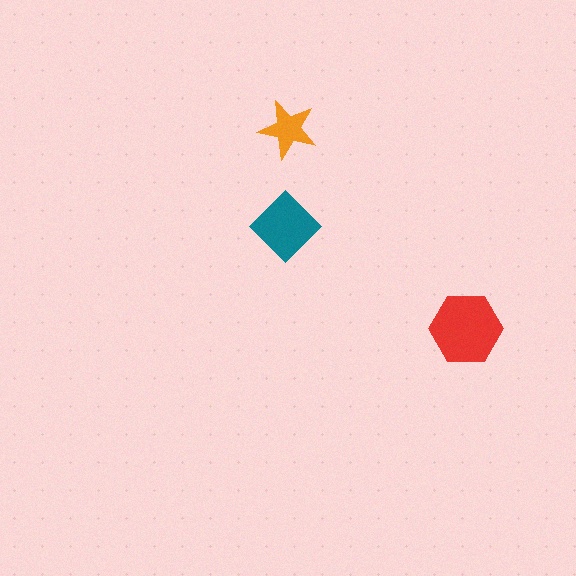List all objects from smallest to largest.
The orange star, the teal diamond, the red hexagon.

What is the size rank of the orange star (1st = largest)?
3rd.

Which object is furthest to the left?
The teal diamond is leftmost.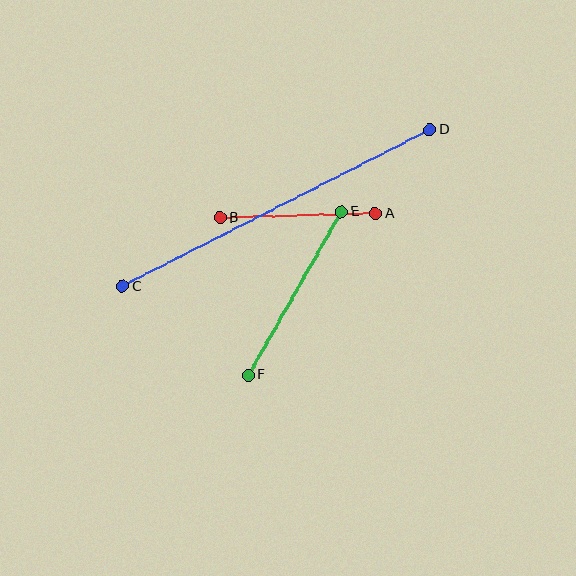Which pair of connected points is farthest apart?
Points C and D are farthest apart.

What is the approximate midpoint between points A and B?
The midpoint is at approximately (298, 216) pixels.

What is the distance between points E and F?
The distance is approximately 188 pixels.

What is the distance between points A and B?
The distance is approximately 156 pixels.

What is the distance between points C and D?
The distance is approximately 345 pixels.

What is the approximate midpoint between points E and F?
The midpoint is at approximately (295, 294) pixels.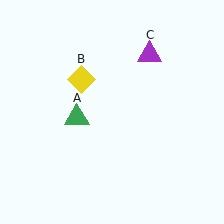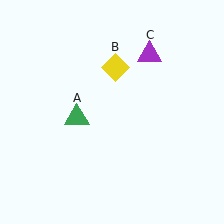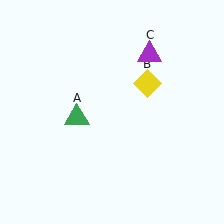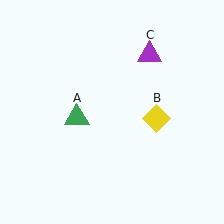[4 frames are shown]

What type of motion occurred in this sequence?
The yellow diamond (object B) rotated clockwise around the center of the scene.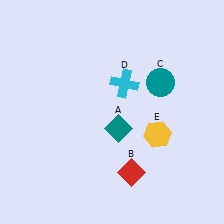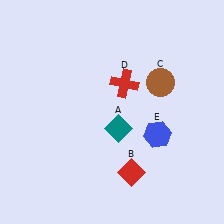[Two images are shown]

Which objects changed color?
C changed from teal to brown. D changed from cyan to red. E changed from yellow to blue.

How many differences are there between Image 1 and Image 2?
There are 3 differences between the two images.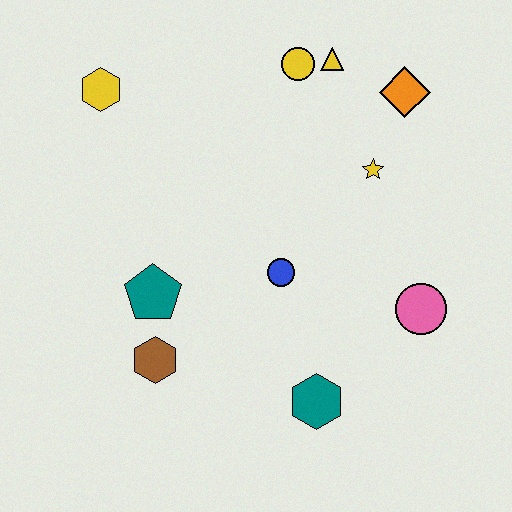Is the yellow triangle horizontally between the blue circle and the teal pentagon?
No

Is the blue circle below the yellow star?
Yes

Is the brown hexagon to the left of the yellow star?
Yes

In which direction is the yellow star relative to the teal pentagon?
The yellow star is to the right of the teal pentagon.